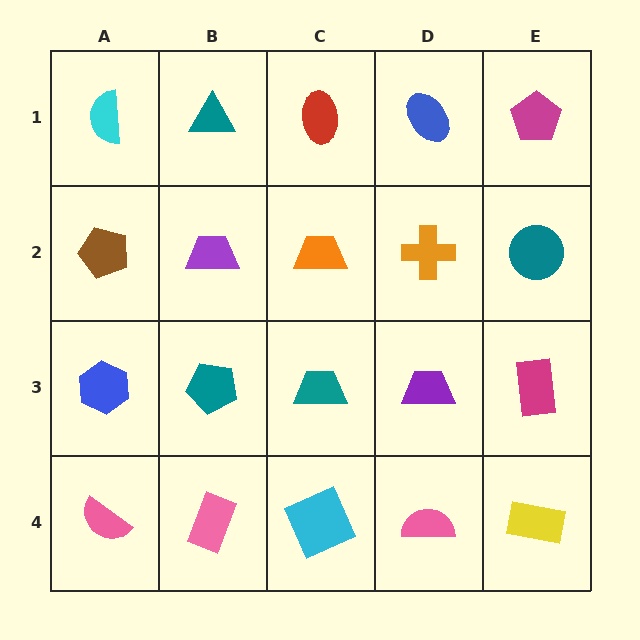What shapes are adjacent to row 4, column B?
A teal pentagon (row 3, column B), a pink semicircle (row 4, column A), a cyan square (row 4, column C).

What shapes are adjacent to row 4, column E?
A magenta rectangle (row 3, column E), a pink semicircle (row 4, column D).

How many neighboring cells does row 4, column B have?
3.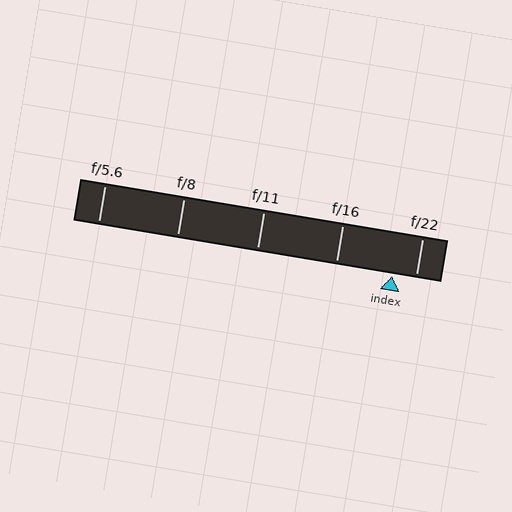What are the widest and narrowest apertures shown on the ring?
The widest aperture shown is f/5.6 and the narrowest is f/22.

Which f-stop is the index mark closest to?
The index mark is closest to f/22.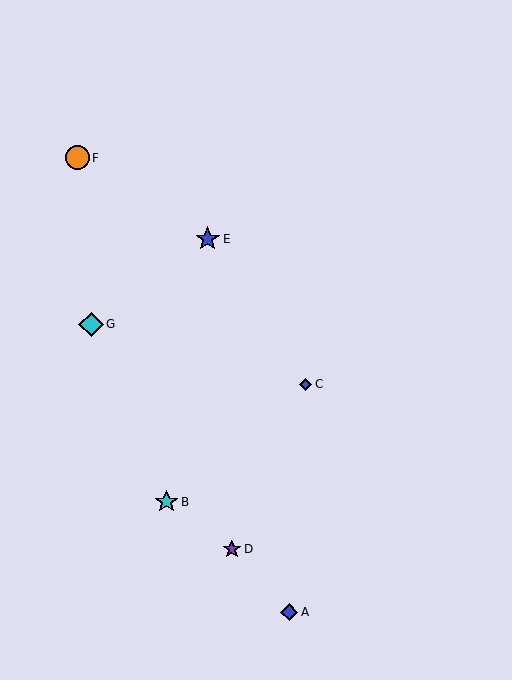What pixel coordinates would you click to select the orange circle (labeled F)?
Click at (77, 158) to select the orange circle F.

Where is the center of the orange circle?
The center of the orange circle is at (77, 158).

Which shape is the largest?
The blue star (labeled E) is the largest.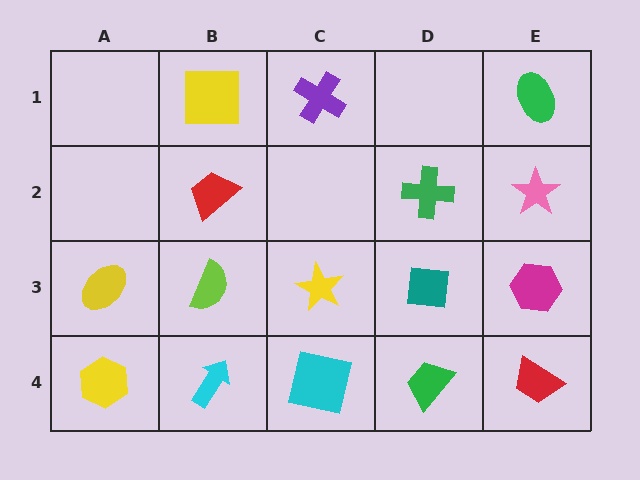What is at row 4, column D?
A green trapezoid.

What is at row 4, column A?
A yellow hexagon.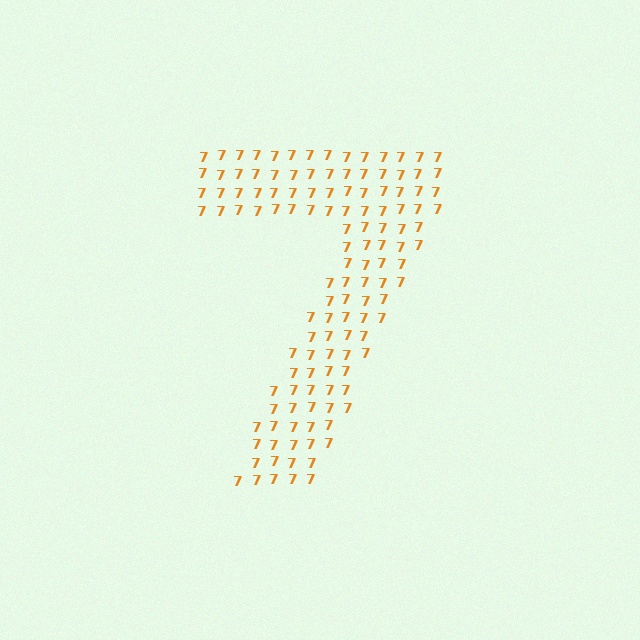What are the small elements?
The small elements are digit 7's.